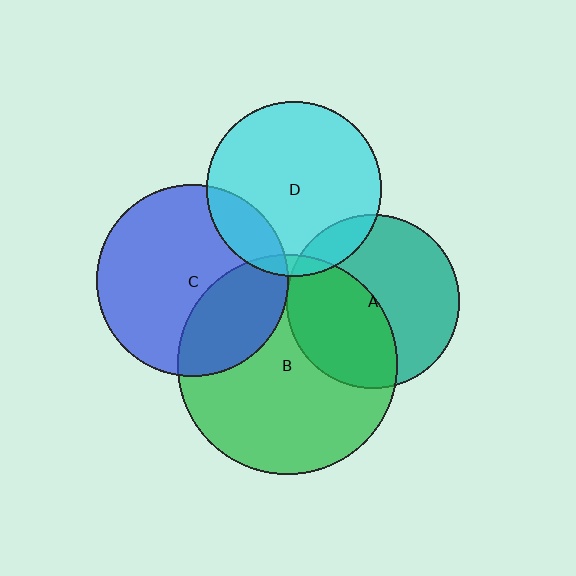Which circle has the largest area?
Circle B (green).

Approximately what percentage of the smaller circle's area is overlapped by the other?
Approximately 5%.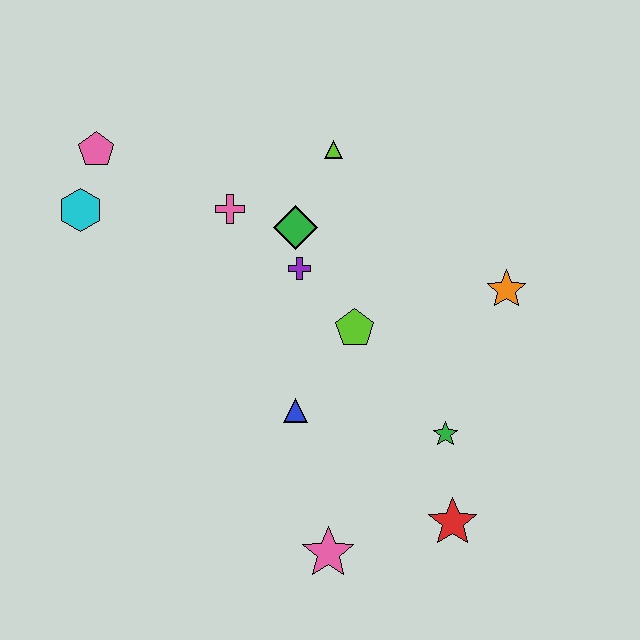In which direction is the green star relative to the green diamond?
The green star is below the green diamond.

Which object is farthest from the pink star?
The pink pentagon is farthest from the pink star.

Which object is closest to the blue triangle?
The lime pentagon is closest to the blue triangle.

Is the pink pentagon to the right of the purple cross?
No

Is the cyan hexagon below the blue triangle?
No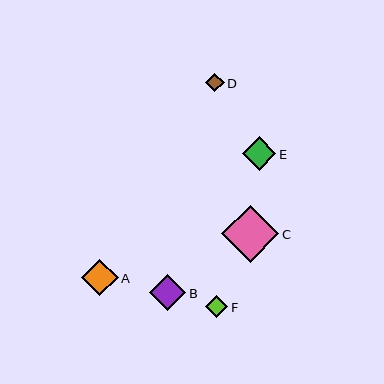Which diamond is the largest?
Diamond C is the largest with a size of approximately 57 pixels.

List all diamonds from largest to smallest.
From largest to smallest: C, A, B, E, F, D.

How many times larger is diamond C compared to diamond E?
Diamond C is approximately 1.7 times the size of diamond E.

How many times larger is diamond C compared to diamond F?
Diamond C is approximately 2.6 times the size of diamond F.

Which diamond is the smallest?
Diamond D is the smallest with a size of approximately 19 pixels.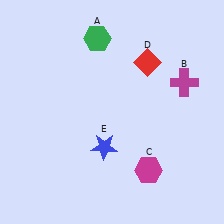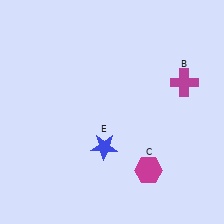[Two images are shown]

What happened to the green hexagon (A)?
The green hexagon (A) was removed in Image 2. It was in the top-left area of Image 1.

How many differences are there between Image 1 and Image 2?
There are 2 differences between the two images.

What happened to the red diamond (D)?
The red diamond (D) was removed in Image 2. It was in the top-right area of Image 1.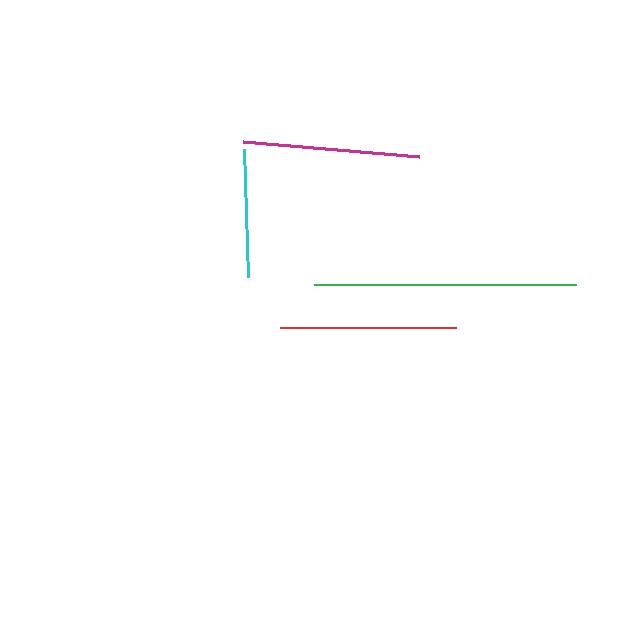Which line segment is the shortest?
The cyan line is the shortest at approximately 128 pixels.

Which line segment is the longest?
The green line is the longest at approximately 262 pixels.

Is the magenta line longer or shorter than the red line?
The magenta line is longer than the red line.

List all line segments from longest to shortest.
From longest to shortest: green, magenta, red, cyan.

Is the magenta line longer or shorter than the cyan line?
The magenta line is longer than the cyan line.